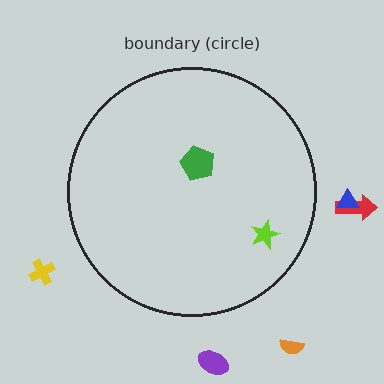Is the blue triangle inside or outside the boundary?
Outside.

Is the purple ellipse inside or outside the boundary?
Outside.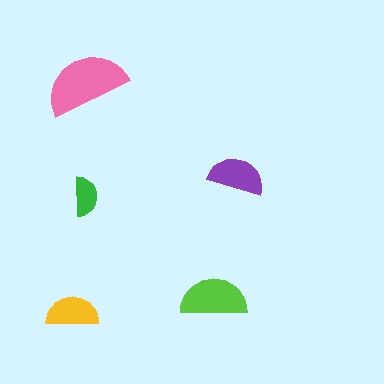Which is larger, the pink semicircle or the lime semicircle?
The pink one.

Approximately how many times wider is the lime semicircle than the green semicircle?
About 1.5 times wider.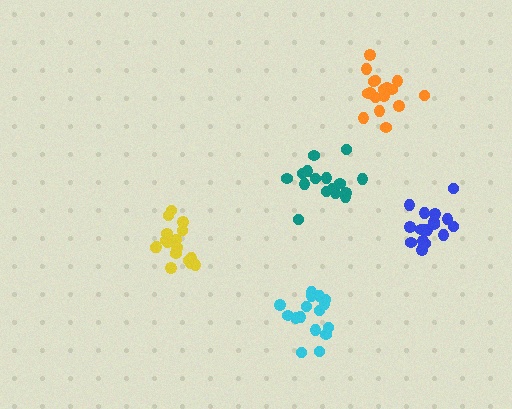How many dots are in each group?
Group 1: 16 dots, Group 2: 17 dots, Group 3: 17 dots, Group 4: 16 dots, Group 5: 17 dots (83 total).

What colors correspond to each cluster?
The clusters are colored: teal, orange, yellow, cyan, blue.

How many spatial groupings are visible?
There are 5 spatial groupings.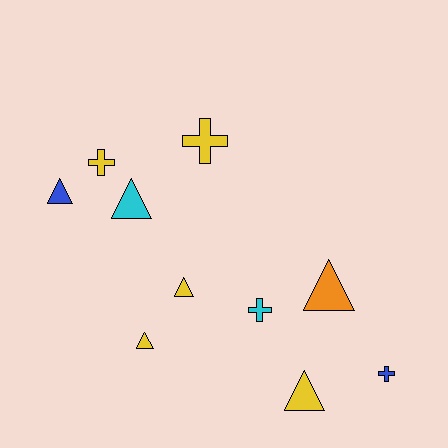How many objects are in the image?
There are 10 objects.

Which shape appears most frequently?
Triangle, with 6 objects.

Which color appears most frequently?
Yellow, with 5 objects.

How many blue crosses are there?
There is 1 blue cross.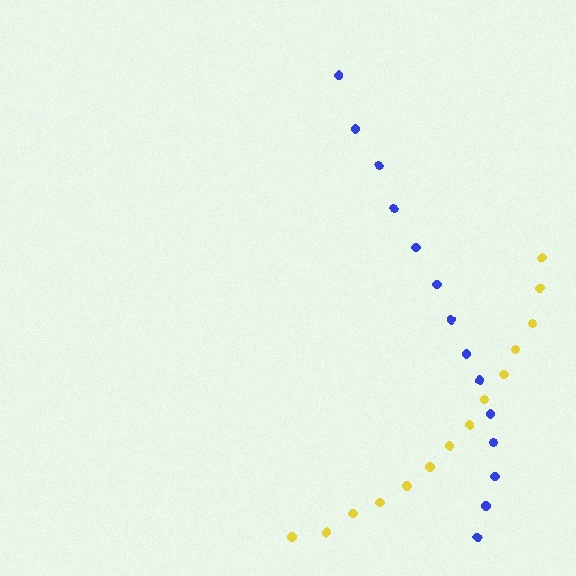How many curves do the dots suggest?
There are 2 distinct paths.